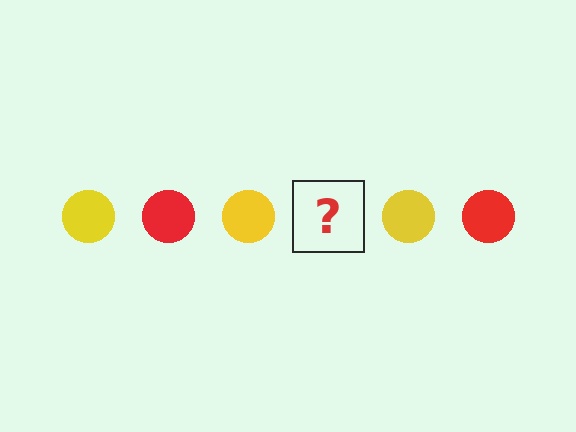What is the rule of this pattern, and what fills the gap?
The rule is that the pattern cycles through yellow, red circles. The gap should be filled with a red circle.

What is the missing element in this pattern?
The missing element is a red circle.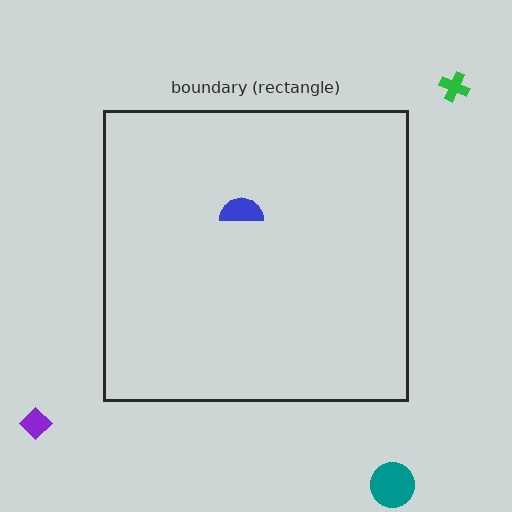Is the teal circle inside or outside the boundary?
Outside.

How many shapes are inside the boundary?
1 inside, 3 outside.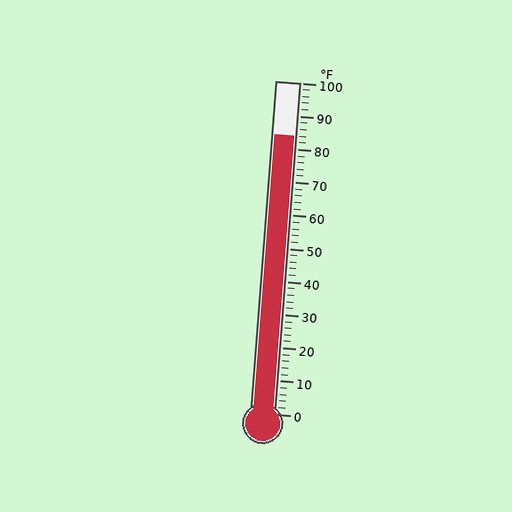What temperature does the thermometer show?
The thermometer shows approximately 84°F.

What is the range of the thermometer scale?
The thermometer scale ranges from 0°F to 100°F.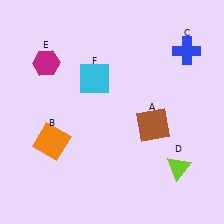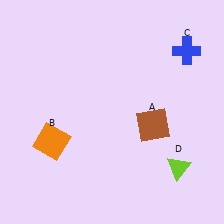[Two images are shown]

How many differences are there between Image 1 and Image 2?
There are 2 differences between the two images.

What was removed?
The magenta hexagon (E), the cyan square (F) were removed in Image 2.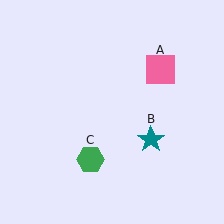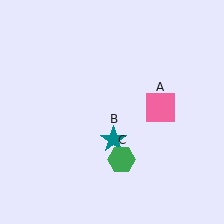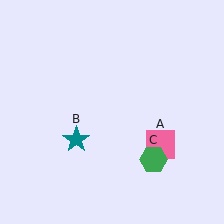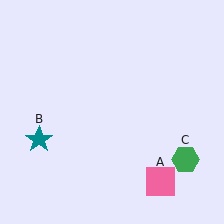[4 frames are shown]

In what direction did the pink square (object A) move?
The pink square (object A) moved down.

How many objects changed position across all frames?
3 objects changed position: pink square (object A), teal star (object B), green hexagon (object C).